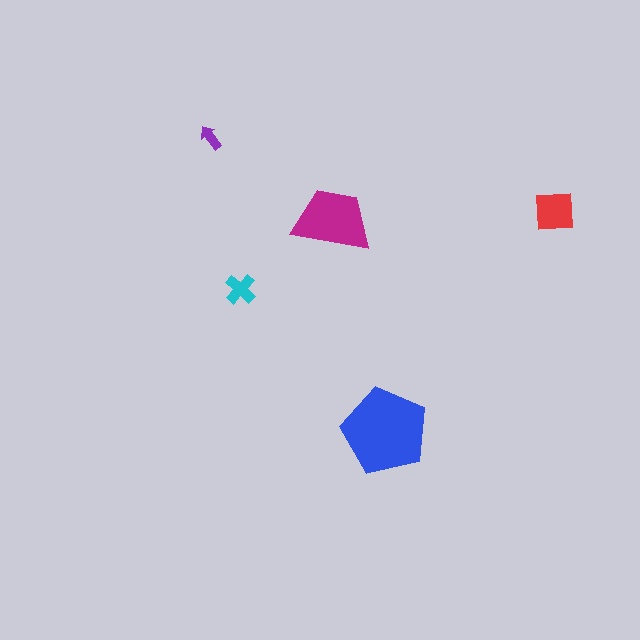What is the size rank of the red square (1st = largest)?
3rd.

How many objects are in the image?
There are 5 objects in the image.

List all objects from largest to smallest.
The blue pentagon, the magenta trapezoid, the red square, the cyan cross, the purple arrow.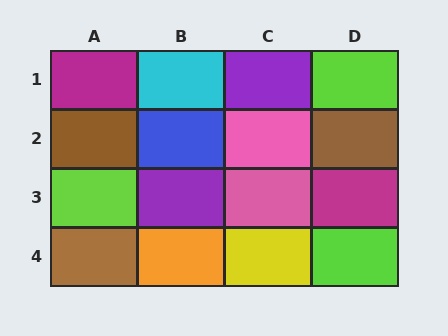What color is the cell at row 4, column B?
Orange.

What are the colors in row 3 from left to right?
Lime, purple, pink, magenta.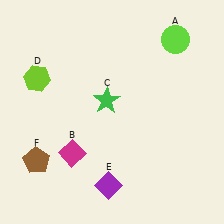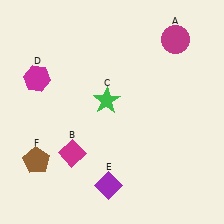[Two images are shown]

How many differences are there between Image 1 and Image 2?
There are 2 differences between the two images.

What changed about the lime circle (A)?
In Image 1, A is lime. In Image 2, it changed to magenta.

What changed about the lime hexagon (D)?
In Image 1, D is lime. In Image 2, it changed to magenta.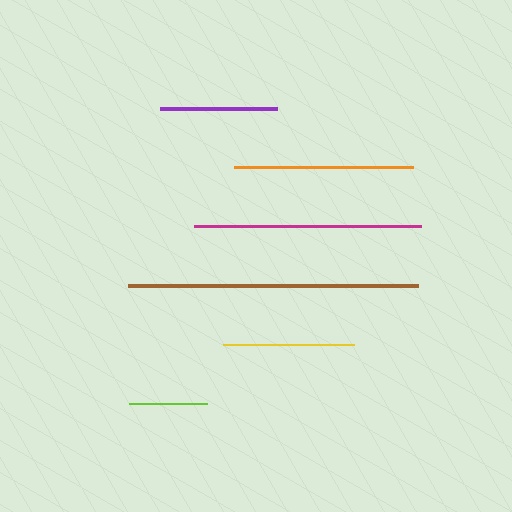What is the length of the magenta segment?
The magenta segment is approximately 226 pixels long.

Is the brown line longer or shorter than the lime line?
The brown line is longer than the lime line.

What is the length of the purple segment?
The purple segment is approximately 117 pixels long.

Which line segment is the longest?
The brown line is the longest at approximately 290 pixels.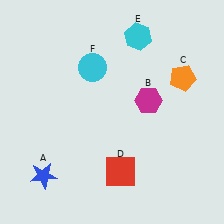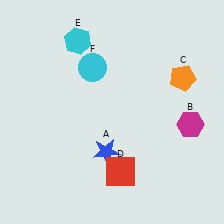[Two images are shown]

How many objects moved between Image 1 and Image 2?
3 objects moved between the two images.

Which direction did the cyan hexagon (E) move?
The cyan hexagon (E) moved left.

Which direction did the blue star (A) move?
The blue star (A) moved right.